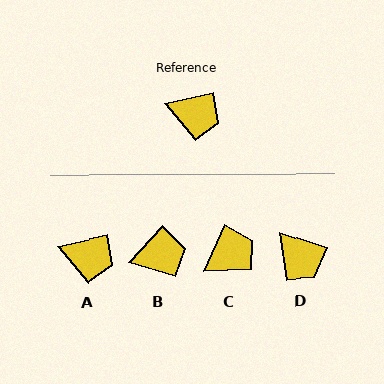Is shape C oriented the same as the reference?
No, it is off by about 52 degrees.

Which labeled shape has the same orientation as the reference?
A.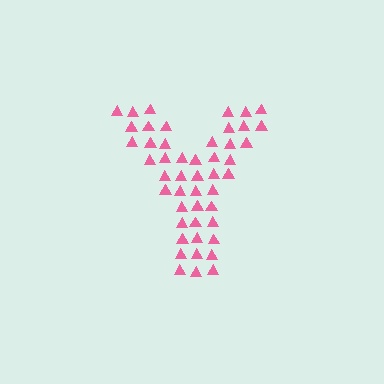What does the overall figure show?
The overall figure shows the letter Y.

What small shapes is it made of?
It is made of small triangles.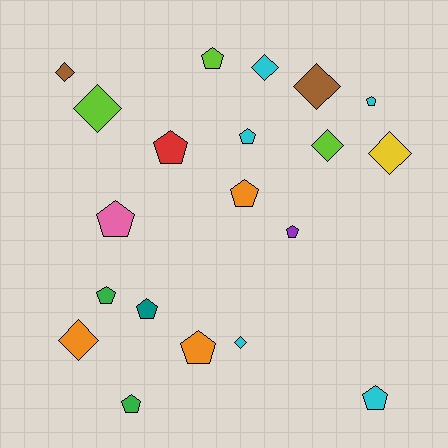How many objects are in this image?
There are 20 objects.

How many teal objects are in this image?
There is 1 teal object.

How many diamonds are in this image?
There are 8 diamonds.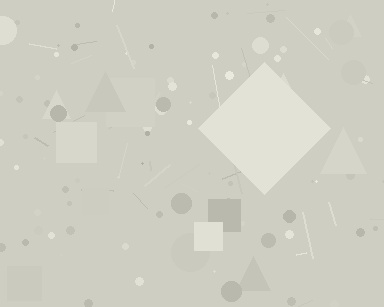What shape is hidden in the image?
A diamond is hidden in the image.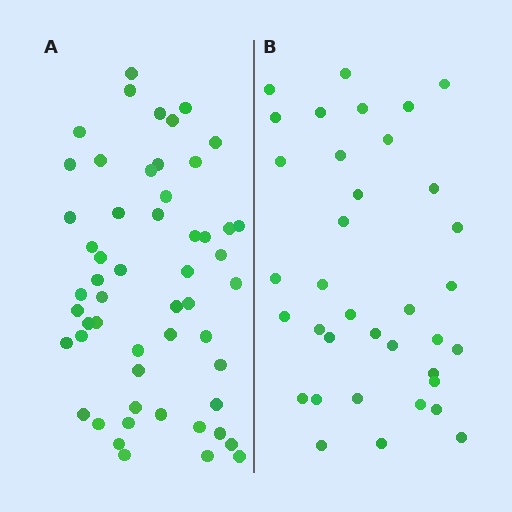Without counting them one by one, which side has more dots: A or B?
Region A (the left region) has more dots.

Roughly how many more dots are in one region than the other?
Region A has approximately 20 more dots than region B.